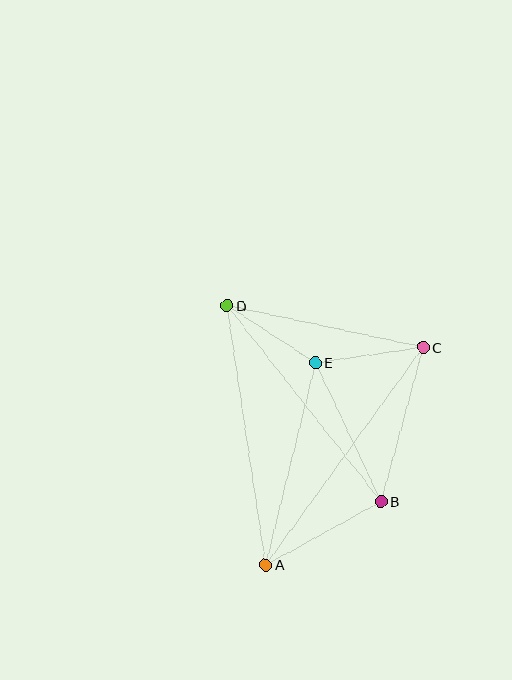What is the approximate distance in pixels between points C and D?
The distance between C and D is approximately 200 pixels.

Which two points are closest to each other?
Points D and E are closest to each other.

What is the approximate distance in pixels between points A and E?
The distance between A and E is approximately 208 pixels.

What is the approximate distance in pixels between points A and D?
The distance between A and D is approximately 262 pixels.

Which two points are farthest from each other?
Points A and C are farthest from each other.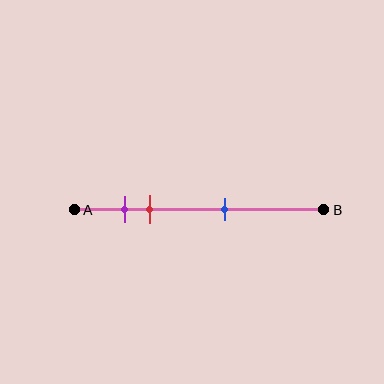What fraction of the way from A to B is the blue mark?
The blue mark is approximately 60% (0.6) of the way from A to B.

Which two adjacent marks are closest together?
The purple and red marks are the closest adjacent pair.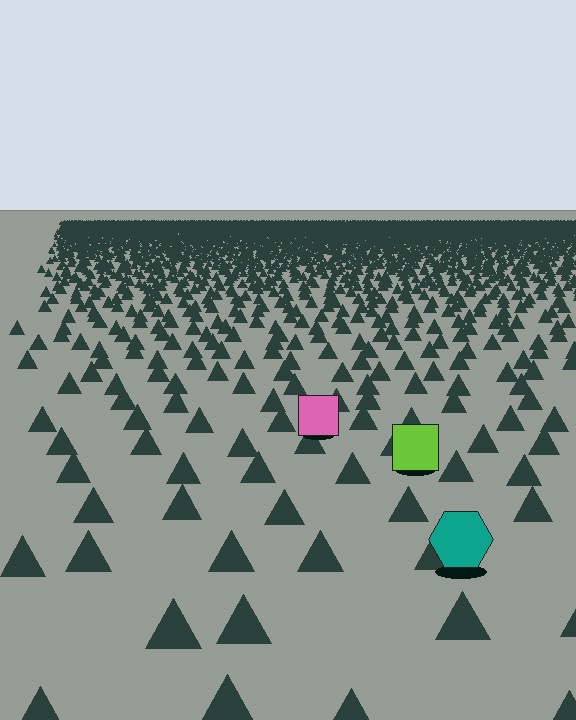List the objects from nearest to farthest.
From nearest to farthest: the teal hexagon, the lime square, the pink square.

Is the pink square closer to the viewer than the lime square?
No. The lime square is closer — you can tell from the texture gradient: the ground texture is coarser near it.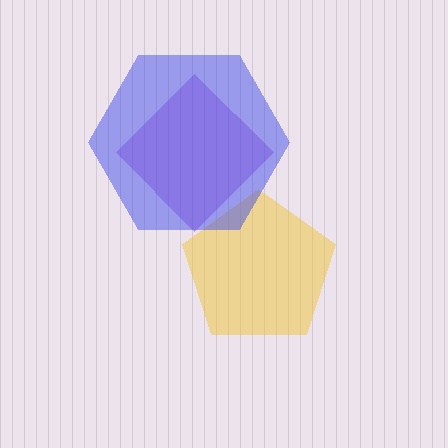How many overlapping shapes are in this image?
There are 3 overlapping shapes in the image.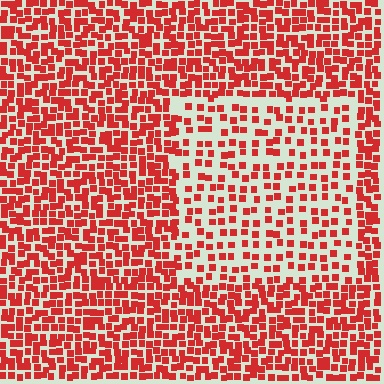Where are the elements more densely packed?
The elements are more densely packed outside the rectangle boundary.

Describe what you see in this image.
The image contains small red elements arranged at two different densities. A rectangle-shaped region is visible where the elements are less densely packed than the surrounding area.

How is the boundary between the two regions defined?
The boundary is defined by a change in element density (approximately 2.0x ratio). All elements are the same color, size, and shape.